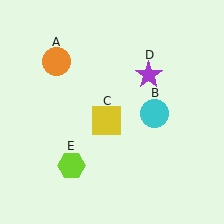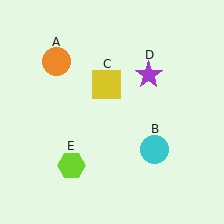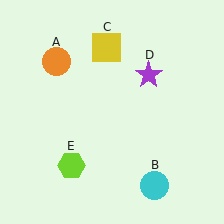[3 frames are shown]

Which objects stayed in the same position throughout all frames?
Orange circle (object A) and purple star (object D) and lime hexagon (object E) remained stationary.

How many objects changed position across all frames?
2 objects changed position: cyan circle (object B), yellow square (object C).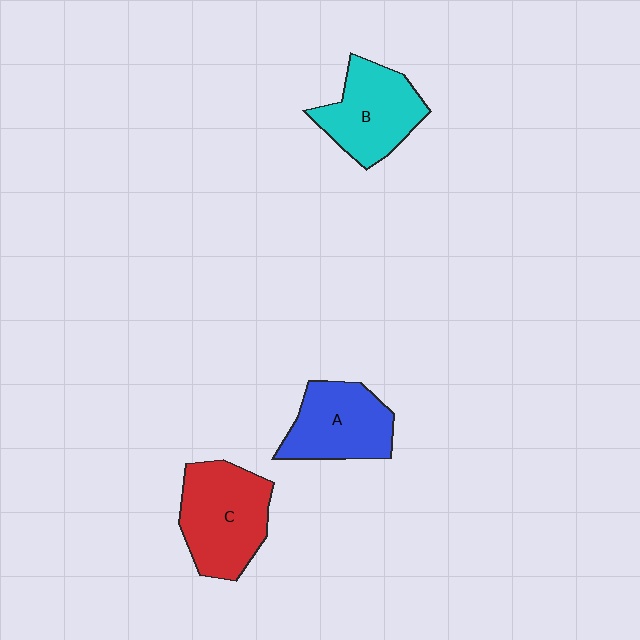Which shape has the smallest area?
Shape A (blue).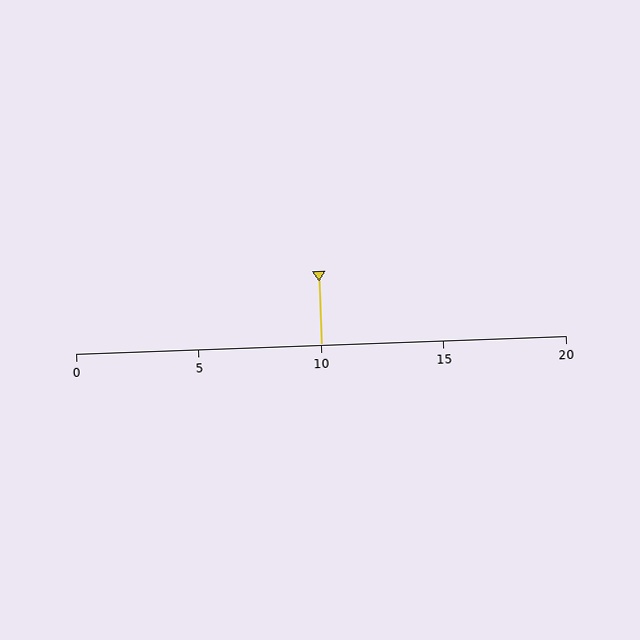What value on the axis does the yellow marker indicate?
The marker indicates approximately 10.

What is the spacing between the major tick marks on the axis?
The major ticks are spaced 5 apart.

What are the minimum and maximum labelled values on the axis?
The axis runs from 0 to 20.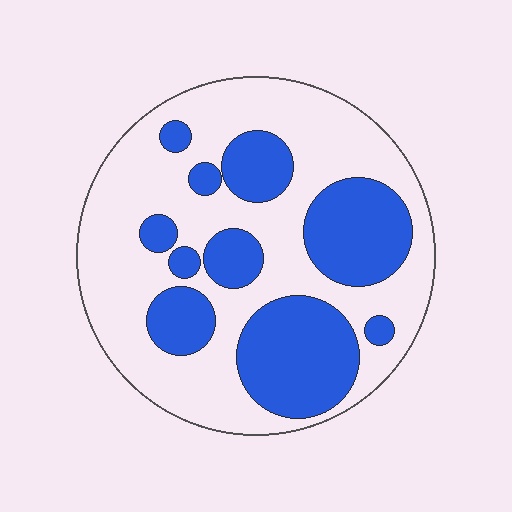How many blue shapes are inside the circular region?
10.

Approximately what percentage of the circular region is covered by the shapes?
Approximately 35%.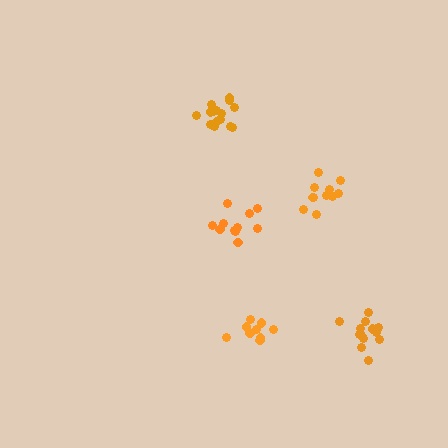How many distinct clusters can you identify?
There are 5 distinct clusters.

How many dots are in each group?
Group 1: 9 dots, Group 2: 11 dots, Group 3: 15 dots, Group 4: 11 dots, Group 5: 13 dots (59 total).